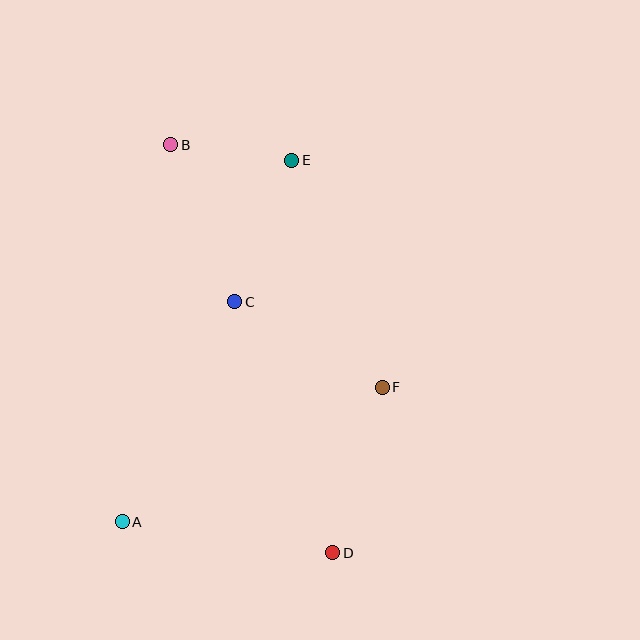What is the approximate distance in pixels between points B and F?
The distance between B and F is approximately 322 pixels.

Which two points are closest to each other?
Points B and E are closest to each other.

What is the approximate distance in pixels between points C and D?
The distance between C and D is approximately 270 pixels.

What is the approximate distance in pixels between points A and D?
The distance between A and D is approximately 213 pixels.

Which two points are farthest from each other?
Points B and D are farthest from each other.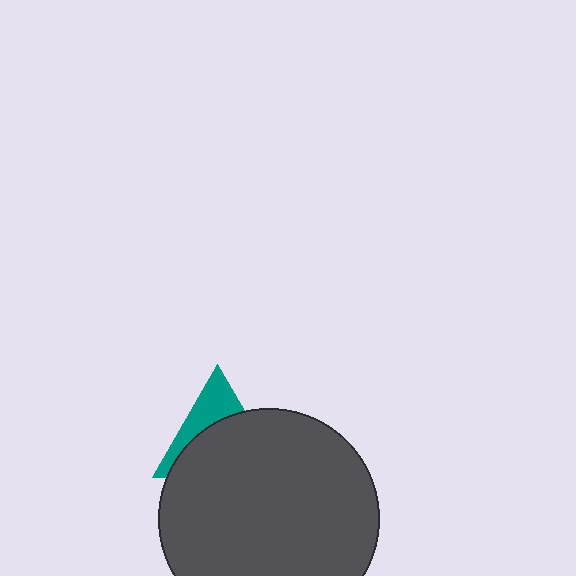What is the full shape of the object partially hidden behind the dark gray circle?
The partially hidden object is a teal triangle.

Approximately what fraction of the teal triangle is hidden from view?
Roughly 64% of the teal triangle is hidden behind the dark gray circle.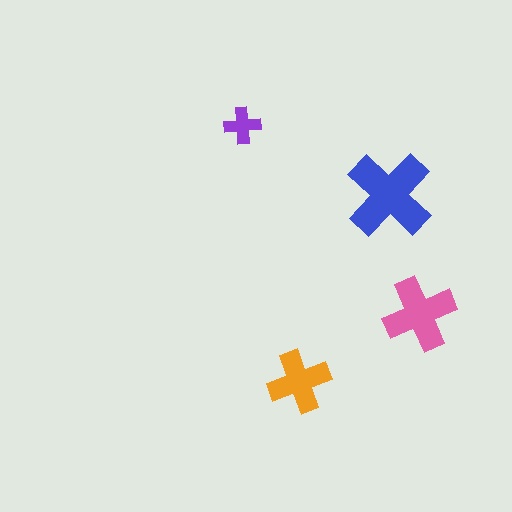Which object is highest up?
The purple cross is topmost.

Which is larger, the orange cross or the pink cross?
The pink one.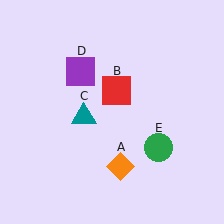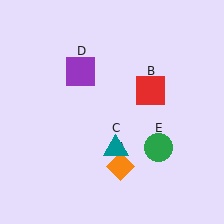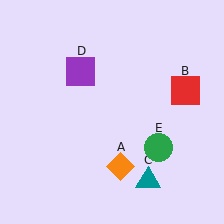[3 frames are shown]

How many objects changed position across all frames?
2 objects changed position: red square (object B), teal triangle (object C).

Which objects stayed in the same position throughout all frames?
Orange diamond (object A) and purple square (object D) and green circle (object E) remained stationary.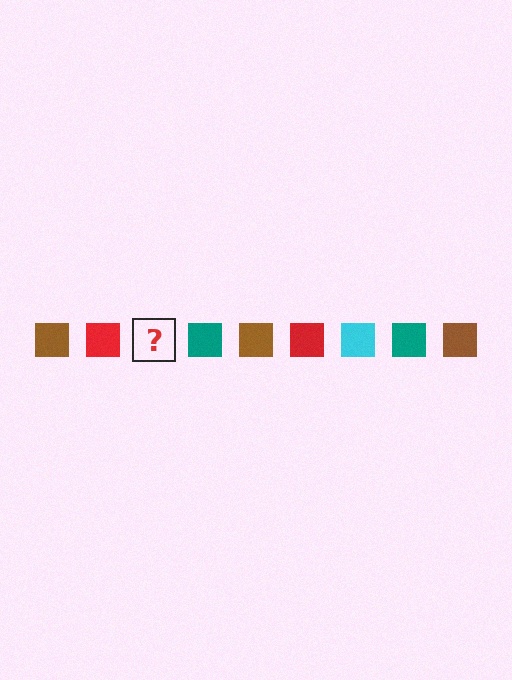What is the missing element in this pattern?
The missing element is a cyan square.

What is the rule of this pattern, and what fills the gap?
The rule is that the pattern cycles through brown, red, cyan, teal squares. The gap should be filled with a cyan square.